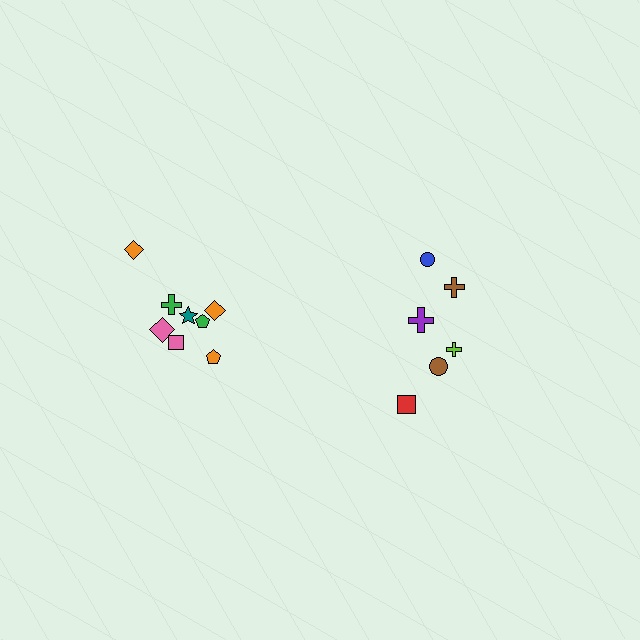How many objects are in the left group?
There are 8 objects.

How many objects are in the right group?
There are 6 objects.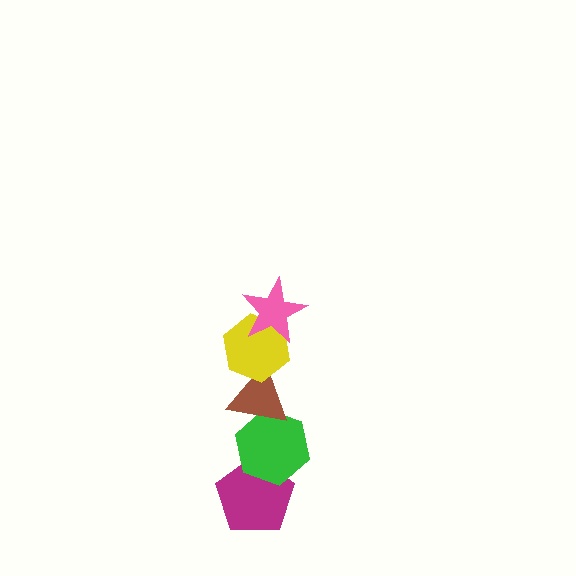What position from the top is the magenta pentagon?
The magenta pentagon is 5th from the top.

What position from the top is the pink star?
The pink star is 1st from the top.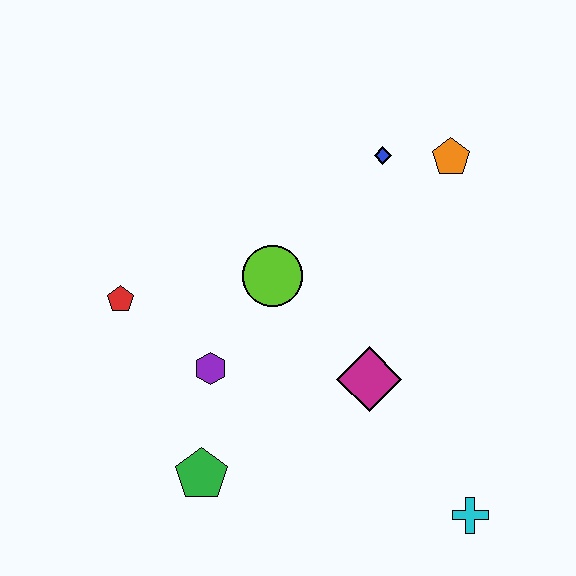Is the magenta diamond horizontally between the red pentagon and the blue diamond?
Yes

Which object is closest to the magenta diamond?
The lime circle is closest to the magenta diamond.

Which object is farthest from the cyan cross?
The red pentagon is farthest from the cyan cross.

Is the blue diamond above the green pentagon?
Yes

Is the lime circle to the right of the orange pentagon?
No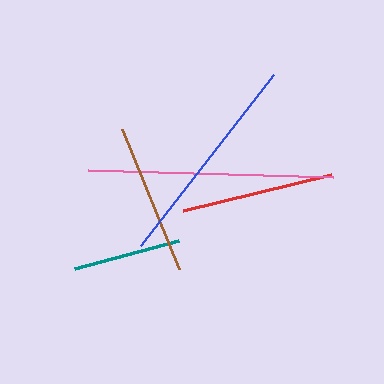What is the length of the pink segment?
The pink segment is approximately 246 pixels long.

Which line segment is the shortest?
The teal line is the shortest at approximately 108 pixels.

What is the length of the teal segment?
The teal segment is approximately 108 pixels long.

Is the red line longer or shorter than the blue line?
The blue line is longer than the red line.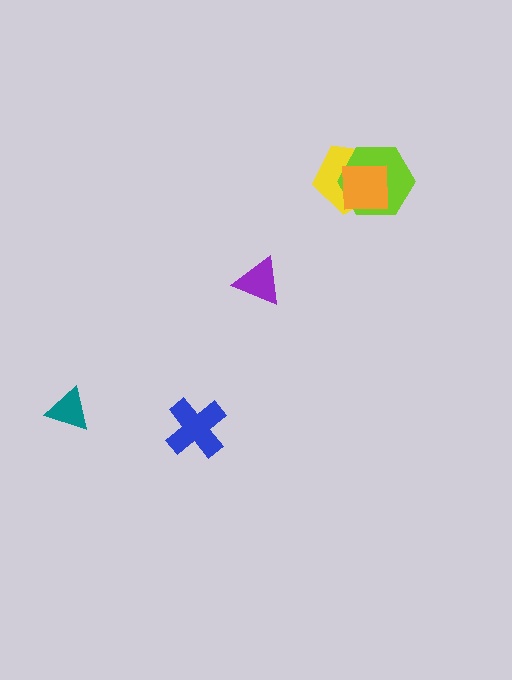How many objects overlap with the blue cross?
0 objects overlap with the blue cross.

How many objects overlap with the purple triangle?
0 objects overlap with the purple triangle.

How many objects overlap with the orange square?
2 objects overlap with the orange square.